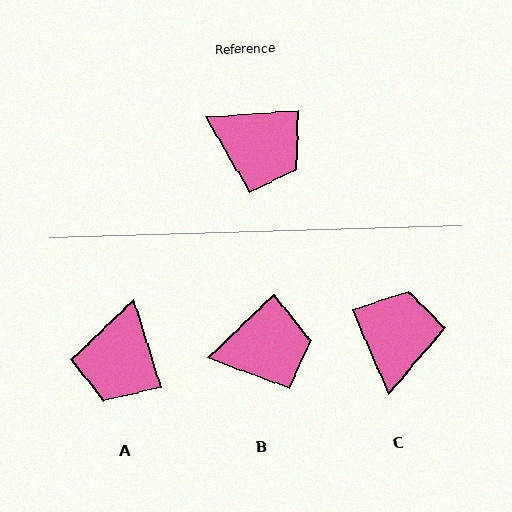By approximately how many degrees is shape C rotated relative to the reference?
Approximately 109 degrees counter-clockwise.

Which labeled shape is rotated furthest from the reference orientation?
C, about 109 degrees away.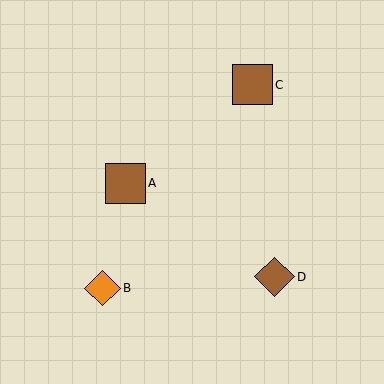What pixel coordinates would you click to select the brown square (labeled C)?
Click at (252, 85) to select the brown square C.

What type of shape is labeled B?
Shape B is an orange diamond.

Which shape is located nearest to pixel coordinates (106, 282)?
The orange diamond (labeled B) at (102, 288) is nearest to that location.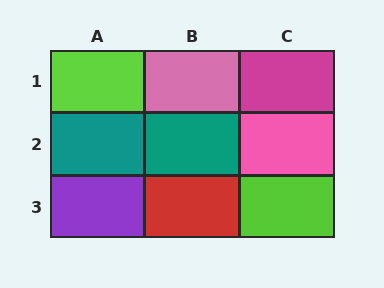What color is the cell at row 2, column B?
Teal.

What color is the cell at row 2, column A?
Teal.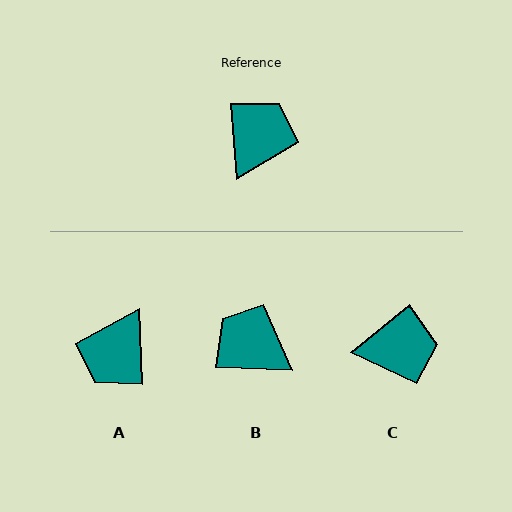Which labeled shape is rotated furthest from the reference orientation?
A, about 178 degrees away.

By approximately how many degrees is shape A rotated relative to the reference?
Approximately 178 degrees counter-clockwise.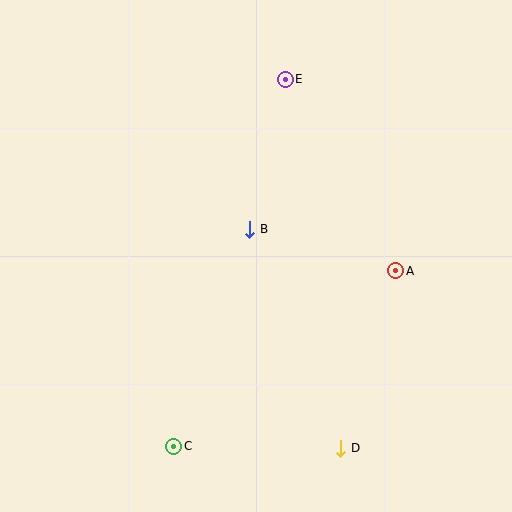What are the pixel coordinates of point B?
Point B is at (250, 229).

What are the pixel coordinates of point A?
Point A is at (396, 271).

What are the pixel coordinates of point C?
Point C is at (174, 446).